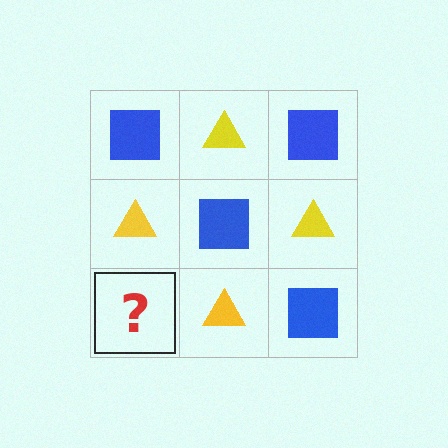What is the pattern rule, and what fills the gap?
The rule is that it alternates blue square and yellow triangle in a checkerboard pattern. The gap should be filled with a blue square.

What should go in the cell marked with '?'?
The missing cell should contain a blue square.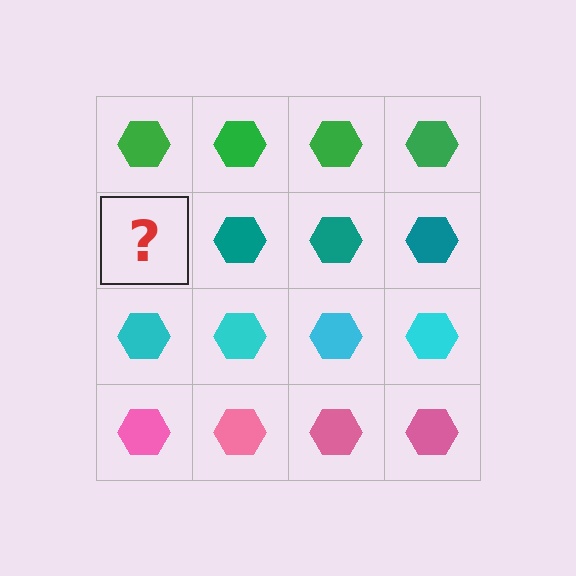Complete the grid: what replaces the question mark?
The question mark should be replaced with a teal hexagon.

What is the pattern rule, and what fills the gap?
The rule is that each row has a consistent color. The gap should be filled with a teal hexagon.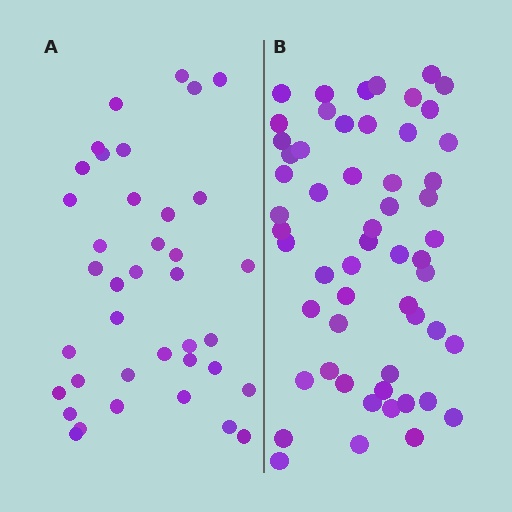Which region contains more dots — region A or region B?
Region B (the right region) has more dots.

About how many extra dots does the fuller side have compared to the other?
Region B has approximately 20 more dots than region A.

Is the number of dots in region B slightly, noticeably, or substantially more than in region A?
Region B has substantially more. The ratio is roughly 1.5 to 1.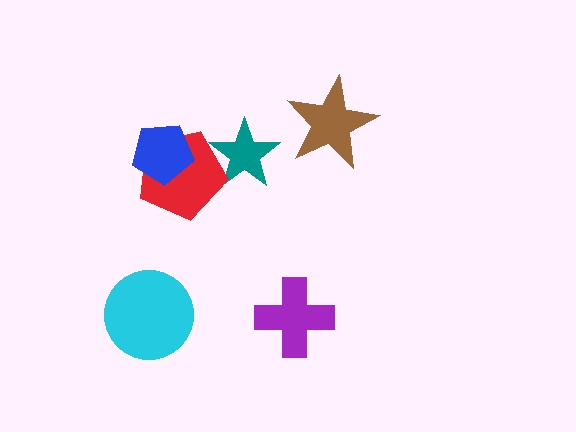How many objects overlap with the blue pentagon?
1 object overlaps with the blue pentagon.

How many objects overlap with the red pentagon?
2 objects overlap with the red pentagon.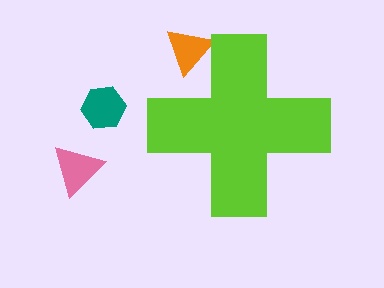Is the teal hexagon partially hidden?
No, the teal hexagon is fully visible.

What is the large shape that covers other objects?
A lime cross.